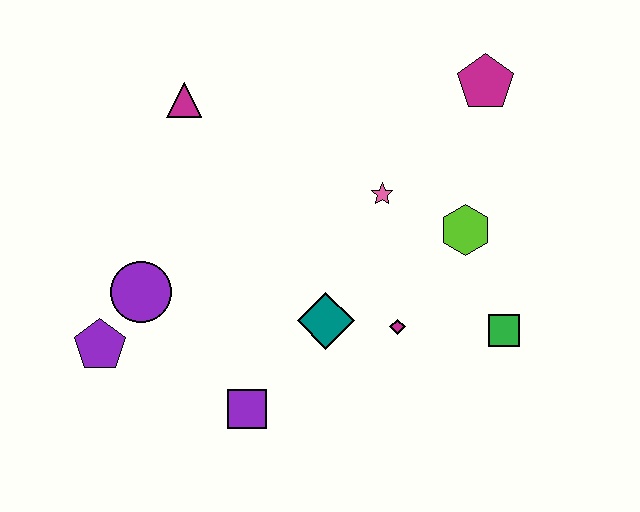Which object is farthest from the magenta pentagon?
The purple pentagon is farthest from the magenta pentagon.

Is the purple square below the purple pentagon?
Yes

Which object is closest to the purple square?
The teal diamond is closest to the purple square.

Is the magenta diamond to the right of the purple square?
Yes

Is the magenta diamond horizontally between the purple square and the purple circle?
No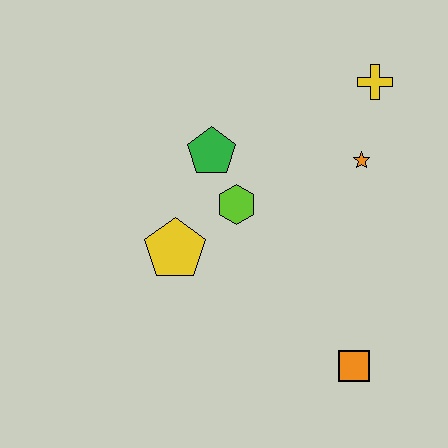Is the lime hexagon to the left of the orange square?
Yes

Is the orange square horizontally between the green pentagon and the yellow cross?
Yes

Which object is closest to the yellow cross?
The orange star is closest to the yellow cross.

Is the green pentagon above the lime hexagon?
Yes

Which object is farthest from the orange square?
The yellow cross is farthest from the orange square.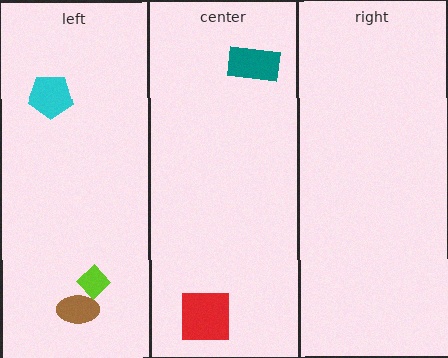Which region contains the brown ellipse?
The left region.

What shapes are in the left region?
The cyan pentagon, the lime diamond, the brown ellipse.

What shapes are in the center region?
The red square, the teal rectangle.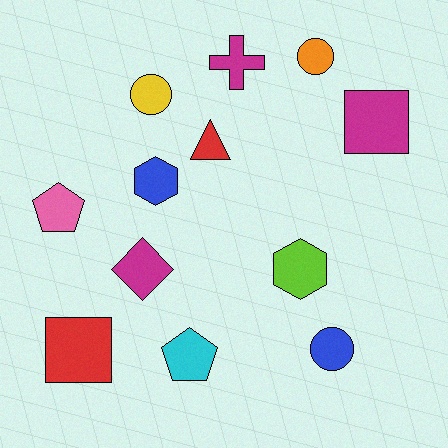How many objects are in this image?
There are 12 objects.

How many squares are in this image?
There are 2 squares.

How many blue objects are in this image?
There are 2 blue objects.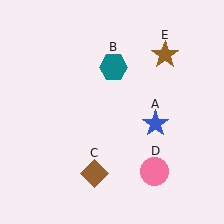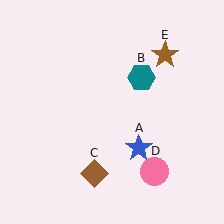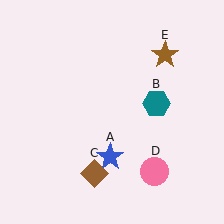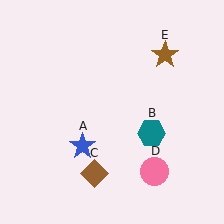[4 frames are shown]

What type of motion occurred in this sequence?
The blue star (object A), teal hexagon (object B) rotated clockwise around the center of the scene.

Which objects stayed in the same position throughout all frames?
Brown diamond (object C) and pink circle (object D) and brown star (object E) remained stationary.